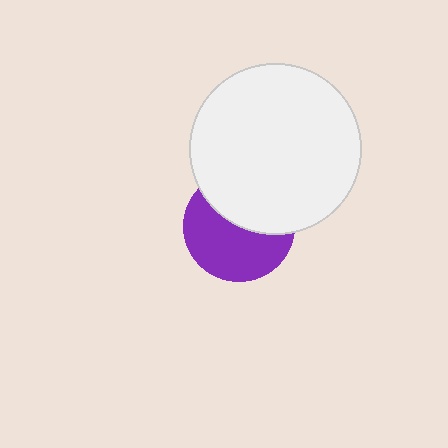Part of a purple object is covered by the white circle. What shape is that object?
It is a circle.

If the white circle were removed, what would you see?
You would see the complete purple circle.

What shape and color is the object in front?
The object in front is a white circle.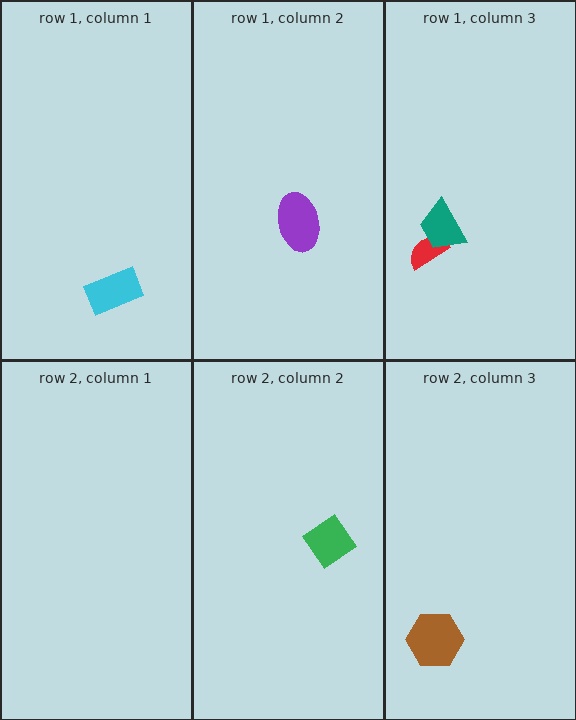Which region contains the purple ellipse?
The row 1, column 2 region.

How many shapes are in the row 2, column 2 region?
1.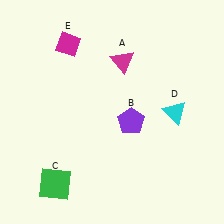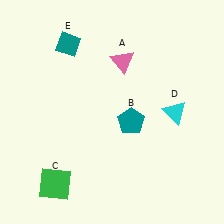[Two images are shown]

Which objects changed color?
A changed from magenta to pink. B changed from purple to teal. E changed from magenta to teal.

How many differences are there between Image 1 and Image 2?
There are 3 differences between the two images.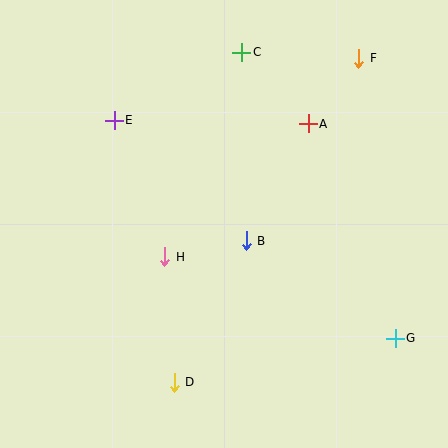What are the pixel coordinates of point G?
Point G is at (395, 338).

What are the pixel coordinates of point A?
Point A is at (308, 124).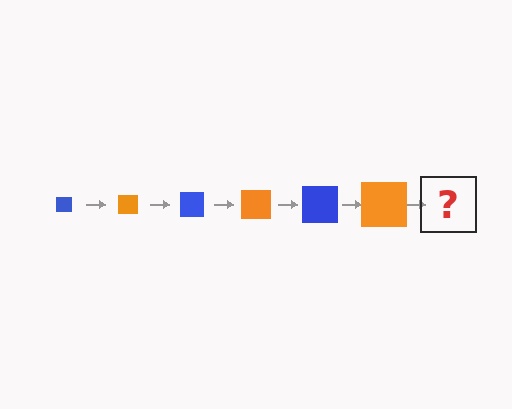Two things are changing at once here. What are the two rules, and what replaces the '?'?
The two rules are that the square grows larger each step and the color cycles through blue and orange. The '?' should be a blue square, larger than the previous one.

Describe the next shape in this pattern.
It should be a blue square, larger than the previous one.